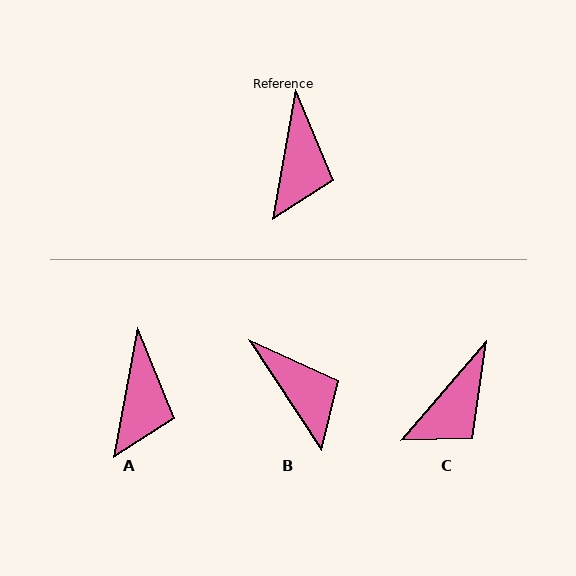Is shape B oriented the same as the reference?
No, it is off by about 43 degrees.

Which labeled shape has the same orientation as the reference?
A.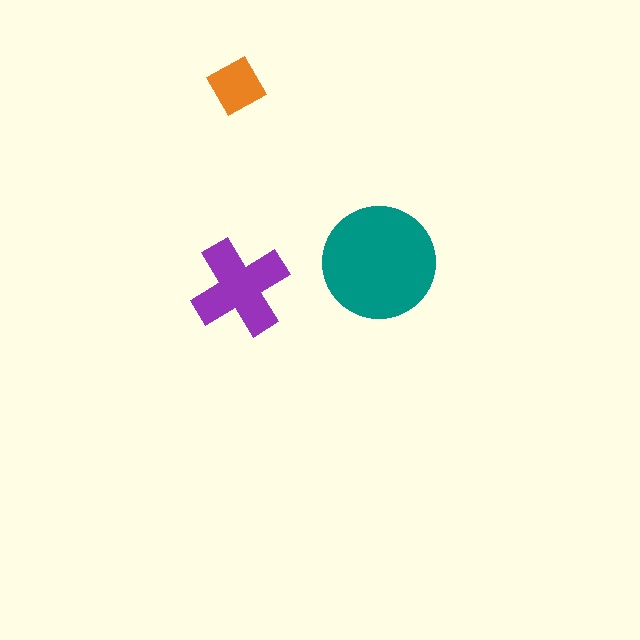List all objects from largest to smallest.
The teal circle, the purple cross, the orange diamond.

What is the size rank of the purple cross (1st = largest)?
2nd.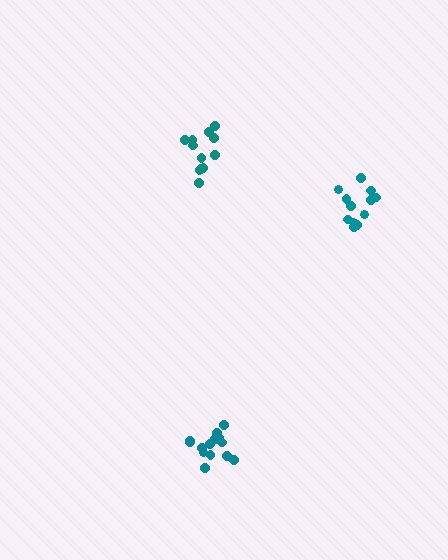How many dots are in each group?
Group 1: 15 dots, Group 2: 12 dots, Group 3: 12 dots (39 total).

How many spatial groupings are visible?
There are 3 spatial groupings.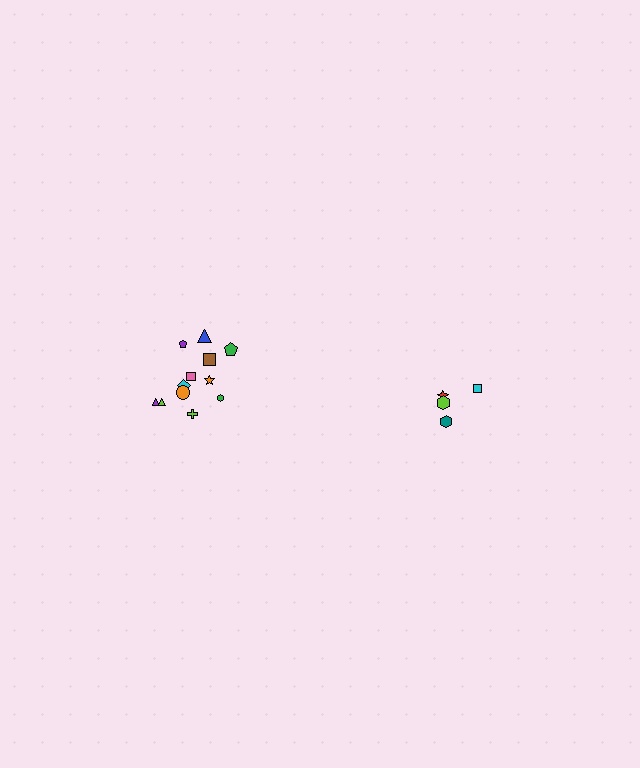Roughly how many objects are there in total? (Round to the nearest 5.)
Roughly 15 objects in total.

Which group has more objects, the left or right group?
The left group.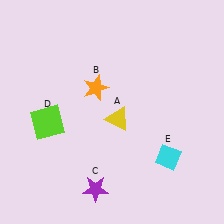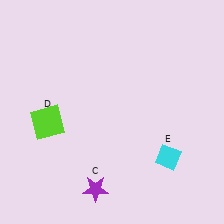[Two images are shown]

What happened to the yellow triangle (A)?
The yellow triangle (A) was removed in Image 2. It was in the bottom-right area of Image 1.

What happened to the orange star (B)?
The orange star (B) was removed in Image 2. It was in the top-left area of Image 1.